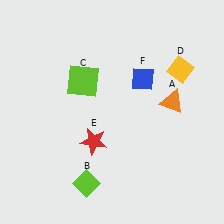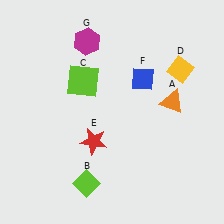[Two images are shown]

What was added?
A magenta hexagon (G) was added in Image 2.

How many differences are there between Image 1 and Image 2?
There is 1 difference between the two images.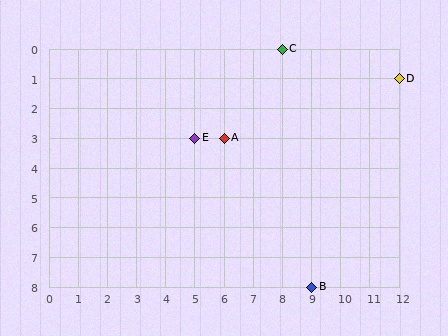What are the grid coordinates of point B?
Point B is at grid coordinates (9, 8).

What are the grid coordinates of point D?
Point D is at grid coordinates (12, 1).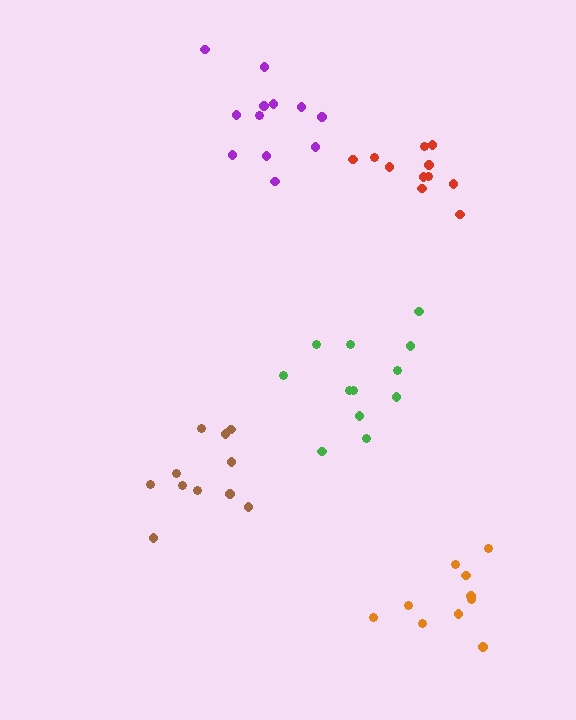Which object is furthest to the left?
The brown cluster is leftmost.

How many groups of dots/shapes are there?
There are 5 groups.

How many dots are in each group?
Group 1: 12 dots, Group 2: 11 dots, Group 3: 11 dots, Group 4: 10 dots, Group 5: 12 dots (56 total).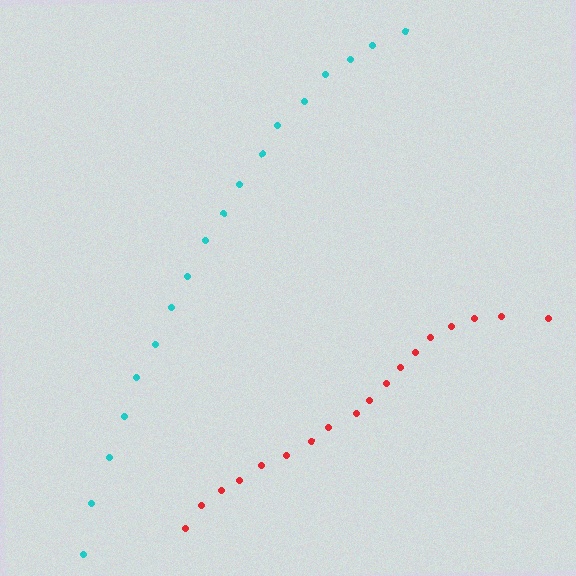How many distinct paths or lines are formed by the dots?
There are 2 distinct paths.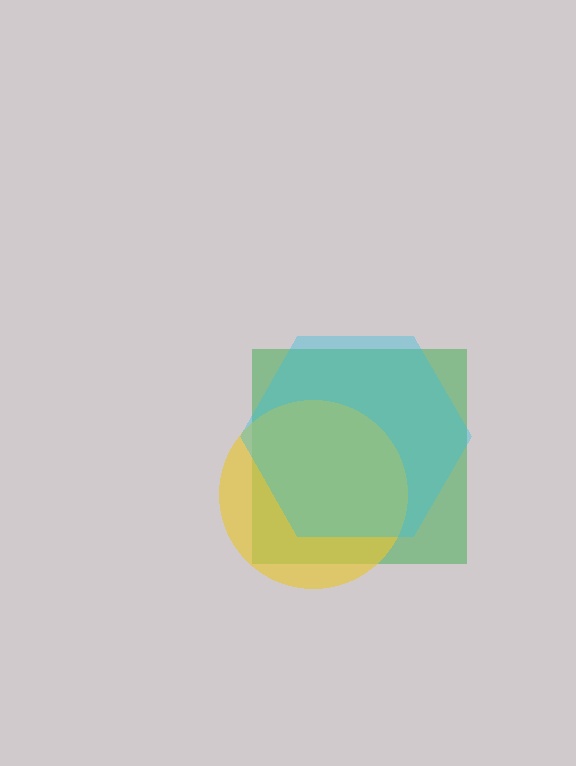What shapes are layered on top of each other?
The layered shapes are: a green square, a yellow circle, a cyan hexagon.